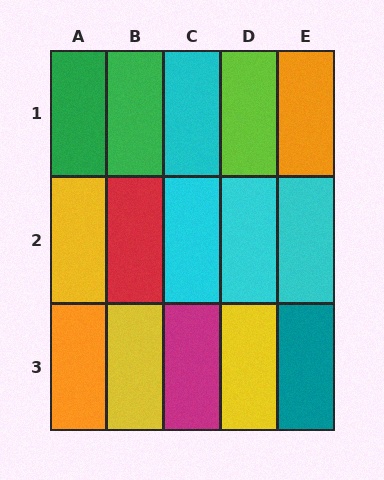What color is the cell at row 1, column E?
Orange.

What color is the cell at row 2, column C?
Cyan.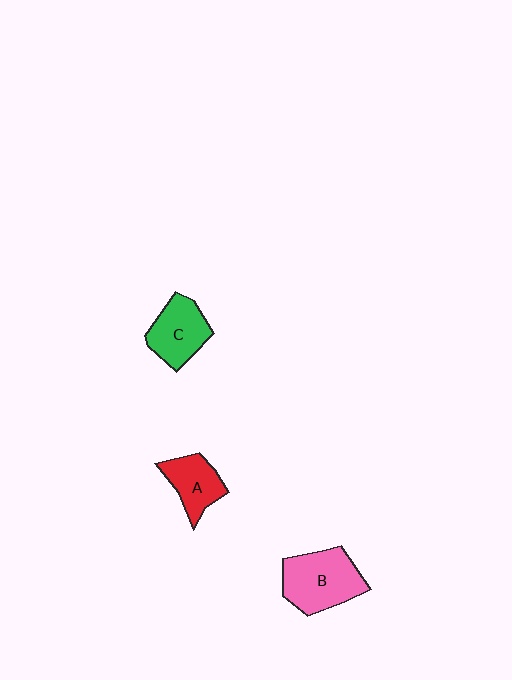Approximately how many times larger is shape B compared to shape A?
Approximately 1.6 times.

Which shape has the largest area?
Shape B (pink).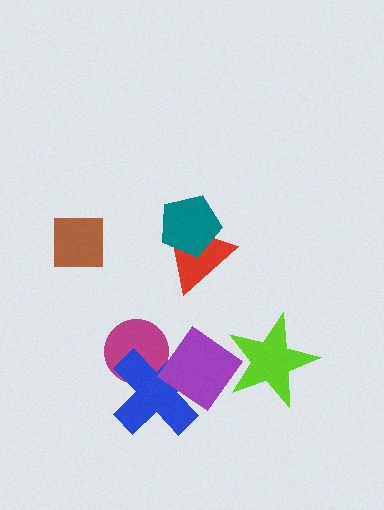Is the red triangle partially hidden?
Yes, it is partially covered by another shape.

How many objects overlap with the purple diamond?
3 objects overlap with the purple diamond.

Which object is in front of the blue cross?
The purple diamond is in front of the blue cross.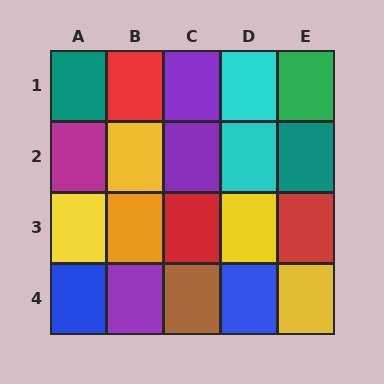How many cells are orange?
1 cell is orange.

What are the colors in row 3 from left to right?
Yellow, orange, red, yellow, red.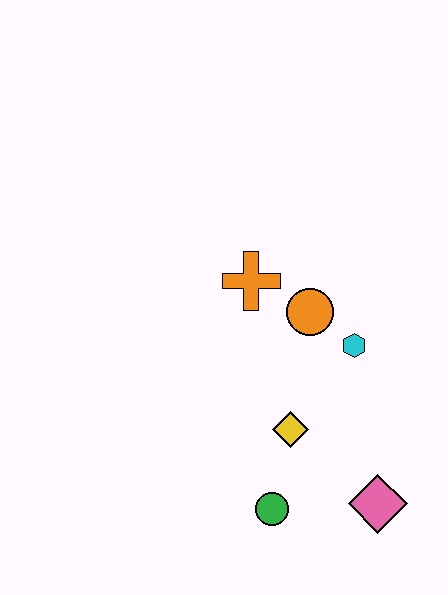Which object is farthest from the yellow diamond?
The orange cross is farthest from the yellow diamond.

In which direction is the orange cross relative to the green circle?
The orange cross is above the green circle.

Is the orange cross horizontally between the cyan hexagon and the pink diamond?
No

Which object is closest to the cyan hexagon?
The orange circle is closest to the cyan hexagon.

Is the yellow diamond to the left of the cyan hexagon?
Yes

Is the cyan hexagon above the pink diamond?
Yes